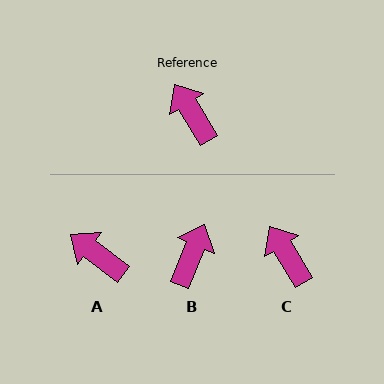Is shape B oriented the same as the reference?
No, it is off by about 54 degrees.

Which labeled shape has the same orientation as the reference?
C.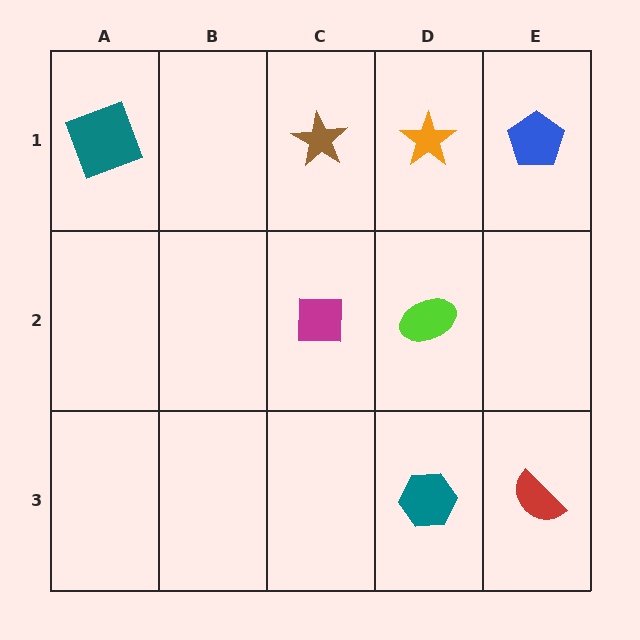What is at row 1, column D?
An orange star.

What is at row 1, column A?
A teal square.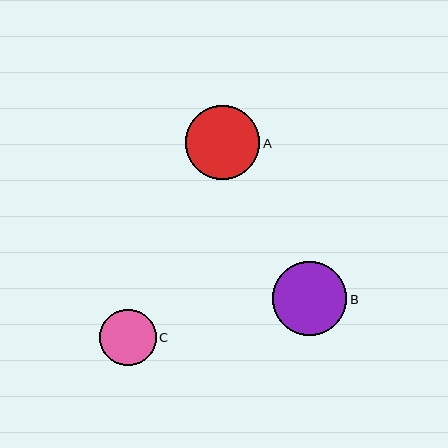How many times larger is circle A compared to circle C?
Circle A is approximately 1.3 times the size of circle C.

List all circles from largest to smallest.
From largest to smallest: A, B, C.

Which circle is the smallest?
Circle C is the smallest with a size of approximately 56 pixels.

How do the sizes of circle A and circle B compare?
Circle A and circle B are approximately the same size.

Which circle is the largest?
Circle A is the largest with a size of approximately 74 pixels.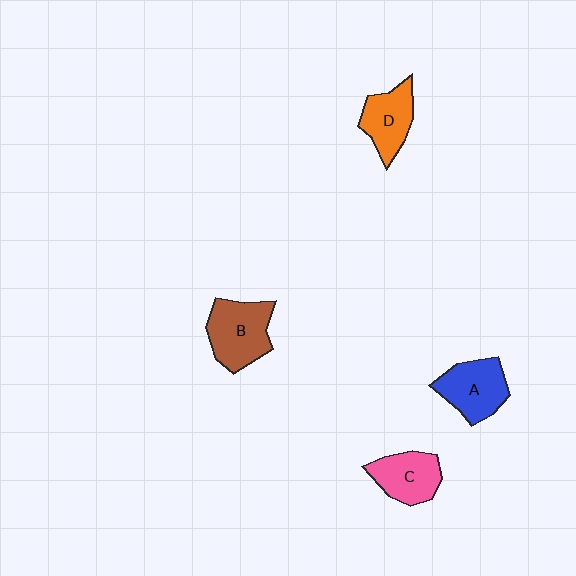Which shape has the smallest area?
Shape D (orange).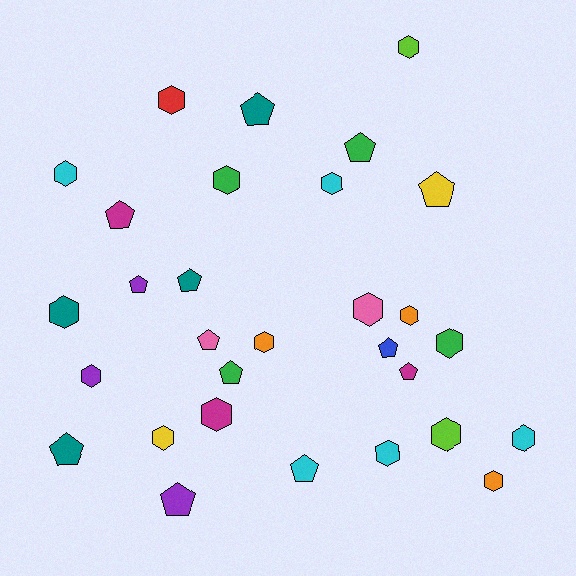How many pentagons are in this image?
There are 13 pentagons.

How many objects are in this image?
There are 30 objects.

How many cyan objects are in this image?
There are 5 cyan objects.